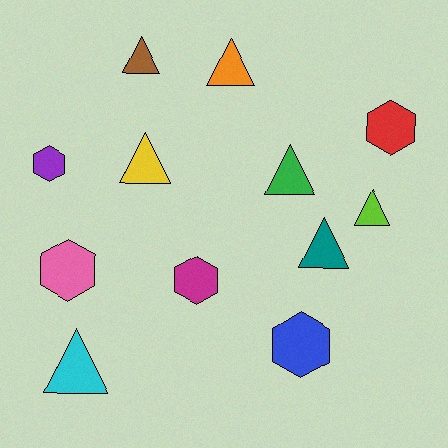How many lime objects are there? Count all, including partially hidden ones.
There is 1 lime object.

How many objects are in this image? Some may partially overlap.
There are 12 objects.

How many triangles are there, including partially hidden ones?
There are 7 triangles.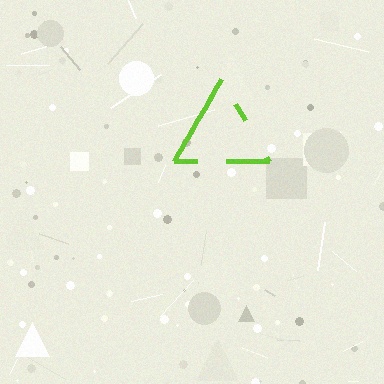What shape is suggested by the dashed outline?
The dashed outline suggests a triangle.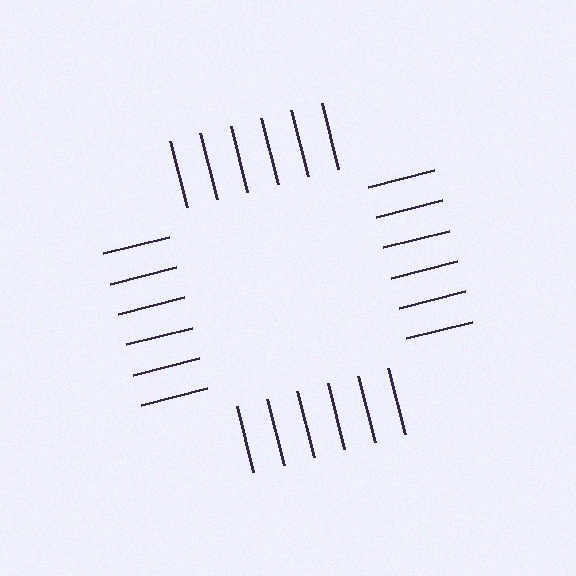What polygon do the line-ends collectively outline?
An illusory square — the line segments terminate on its edges but no continuous stroke is drawn.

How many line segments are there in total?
24 — 6 along each of the 4 edges.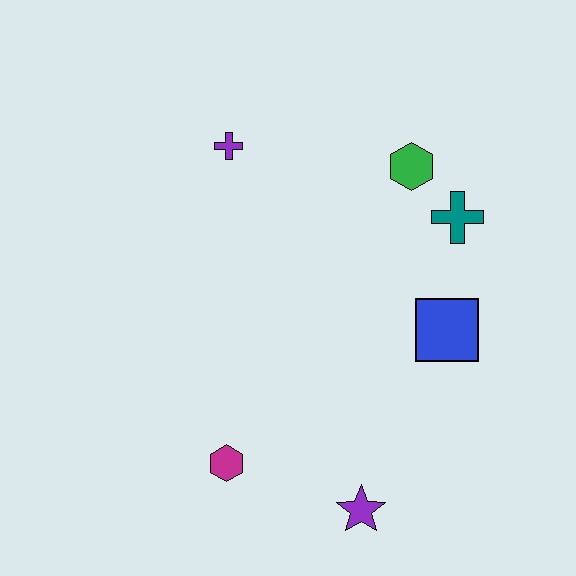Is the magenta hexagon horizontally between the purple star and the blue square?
No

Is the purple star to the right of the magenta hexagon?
Yes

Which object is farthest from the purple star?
The purple cross is farthest from the purple star.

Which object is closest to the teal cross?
The green hexagon is closest to the teal cross.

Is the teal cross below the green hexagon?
Yes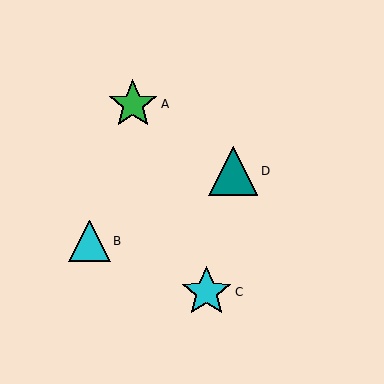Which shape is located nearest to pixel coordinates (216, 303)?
The cyan star (labeled C) at (207, 292) is nearest to that location.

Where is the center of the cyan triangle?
The center of the cyan triangle is at (89, 241).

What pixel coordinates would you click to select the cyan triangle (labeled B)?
Click at (89, 241) to select the cyan triangle B.